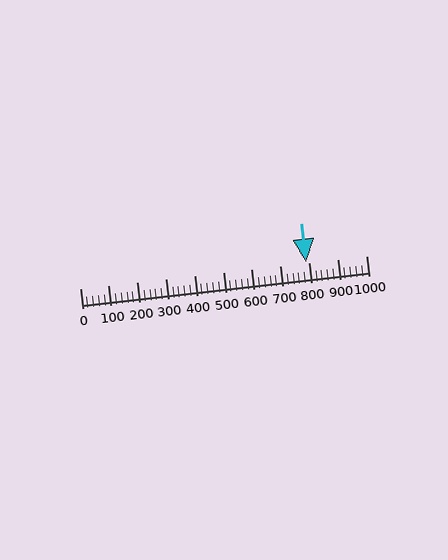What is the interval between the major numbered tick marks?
The major tick marks are spaced 100 units apart.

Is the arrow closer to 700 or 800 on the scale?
The arrow is closer to 800.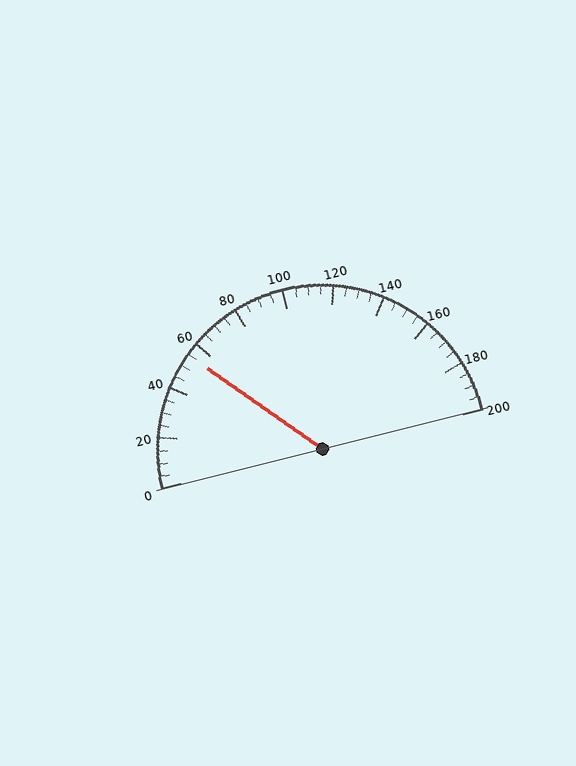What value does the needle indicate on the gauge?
The needle indicates approximately 55.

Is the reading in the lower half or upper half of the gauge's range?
The reading is in the lower half of the range (0 to 200).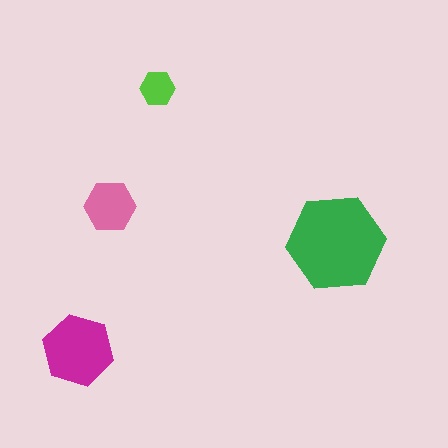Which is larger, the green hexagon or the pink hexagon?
The green one.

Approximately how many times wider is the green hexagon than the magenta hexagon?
About 1.5 times wider.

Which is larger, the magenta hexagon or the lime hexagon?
The magenta one.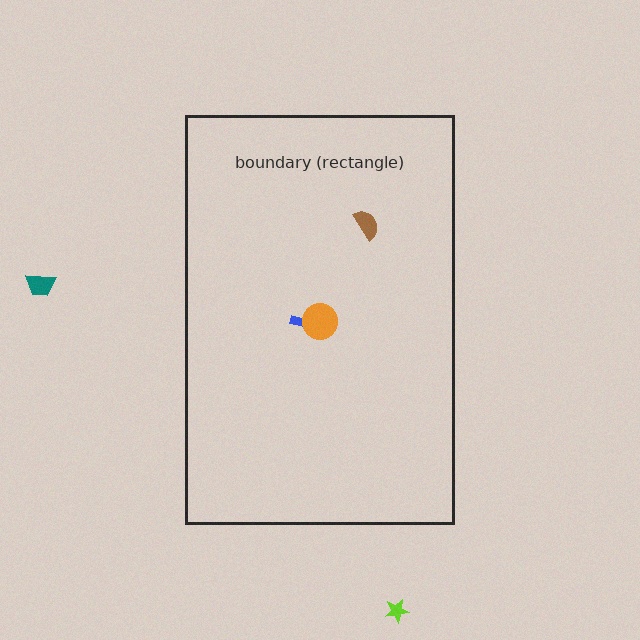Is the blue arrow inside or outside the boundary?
Inside.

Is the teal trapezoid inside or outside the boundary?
Outside.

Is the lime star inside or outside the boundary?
Outside.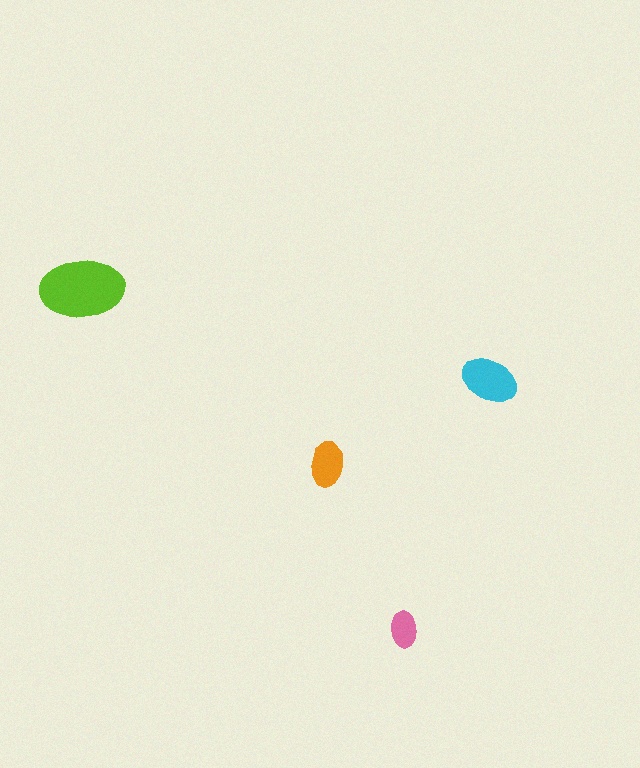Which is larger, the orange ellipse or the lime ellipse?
The lime one.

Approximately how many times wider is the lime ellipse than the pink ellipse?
About 2.5 times wider.